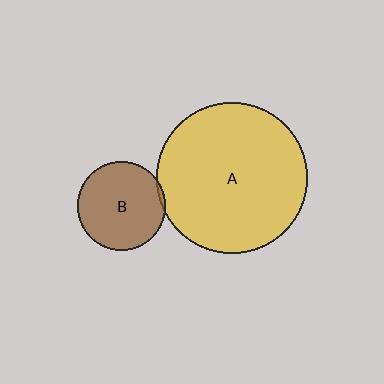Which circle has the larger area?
Circle A (yellow).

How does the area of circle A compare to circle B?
Approximately 2.9 times.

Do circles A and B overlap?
Yes.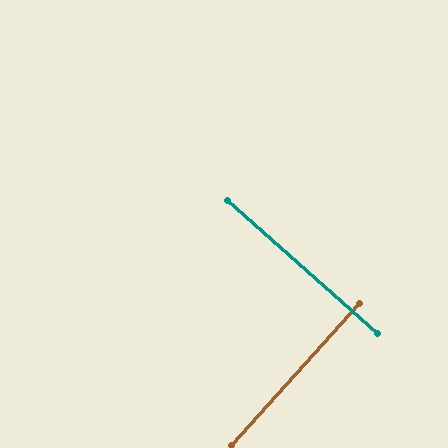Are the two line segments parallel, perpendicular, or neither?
Perpendicular — they meet at approximately 89°.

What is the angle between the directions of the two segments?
Approximately 89 degrees.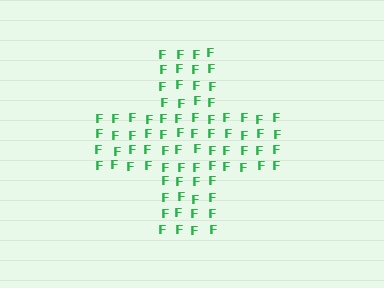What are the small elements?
The small elements are letter F's.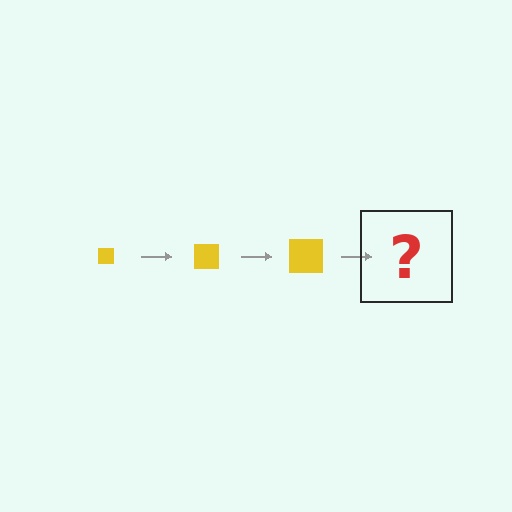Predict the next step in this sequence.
The next step is a yellow square, larger than the previous one.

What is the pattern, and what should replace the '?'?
The pattern is that the square gets progressively larger each step. The '?' should be a yellow square, larger than the previous one.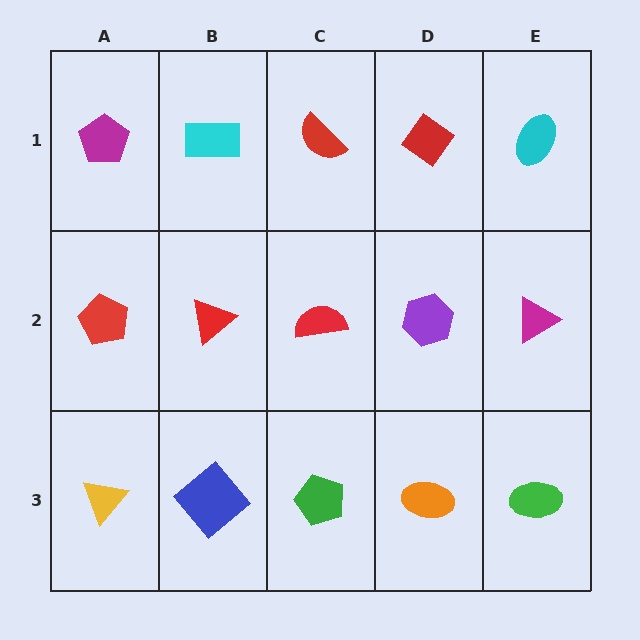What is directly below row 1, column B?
A red triangle.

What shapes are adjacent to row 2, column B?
A cyan rectangle (row 1, column B), a blue diamond (row 3, column B), a red pentagon (row 2, column A), a red semicircle (row 2, column C).